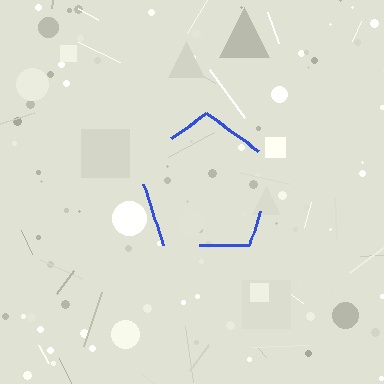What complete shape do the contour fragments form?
The contour fragments form a pentagon.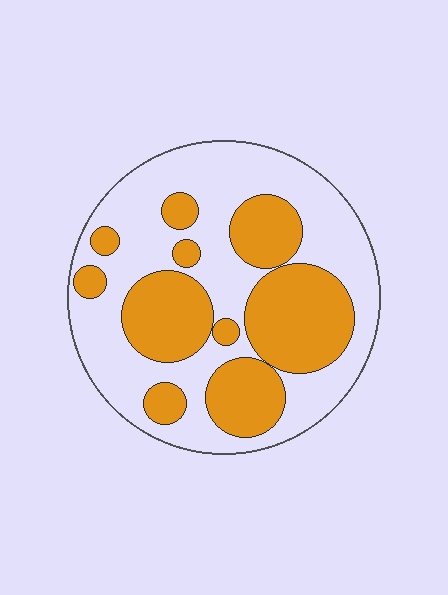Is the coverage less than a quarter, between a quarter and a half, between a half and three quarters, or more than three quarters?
Between a quarter and a half.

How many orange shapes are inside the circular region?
10.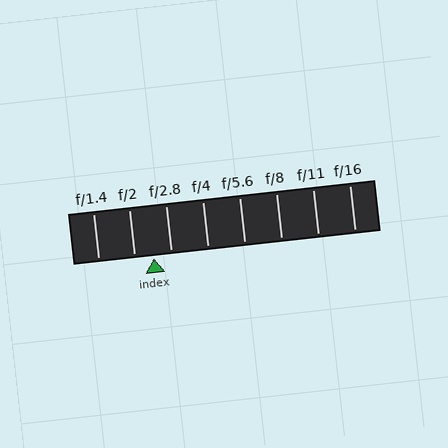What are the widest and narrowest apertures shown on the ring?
The widest aperture shown is f/1.4 and the narrowest is f/16.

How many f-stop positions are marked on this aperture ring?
There are 8 f-stop positions marked.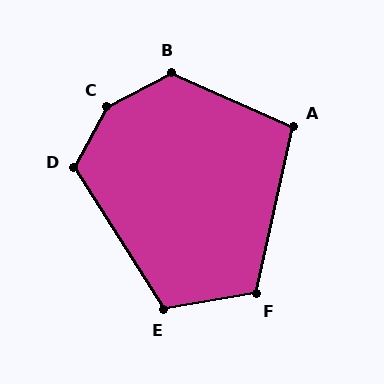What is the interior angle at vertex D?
Approximately 119 degrees (obtuse).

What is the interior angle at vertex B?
Approximately 129 degrees (obtuse).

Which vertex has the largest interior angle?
C, at approximately 146 degrees.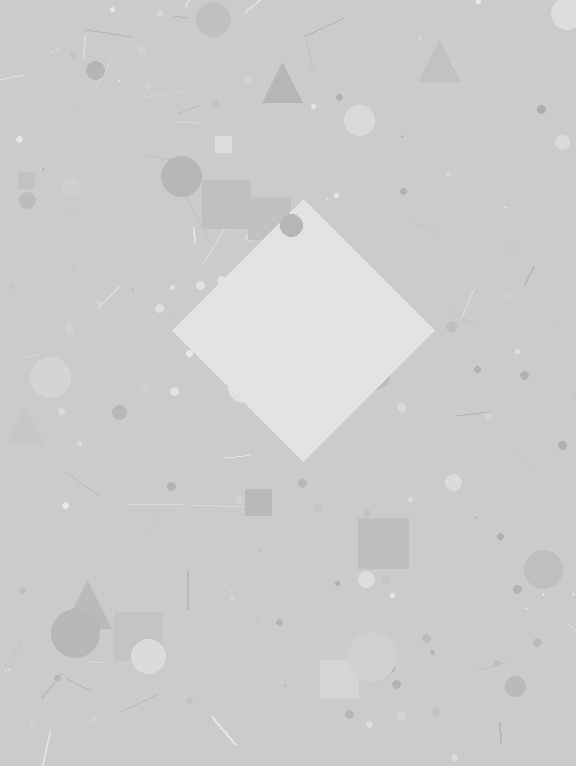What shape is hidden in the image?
A diamond is hidden in the image.